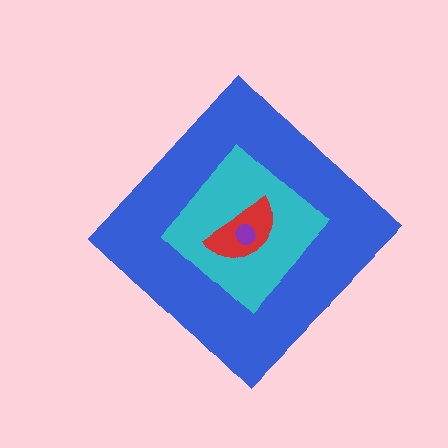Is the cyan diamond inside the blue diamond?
Yes.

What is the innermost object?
The purple circle.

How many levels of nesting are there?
4.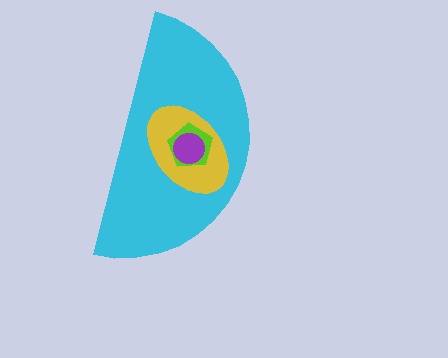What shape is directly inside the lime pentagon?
The purple circle.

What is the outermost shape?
The cyan semicircle.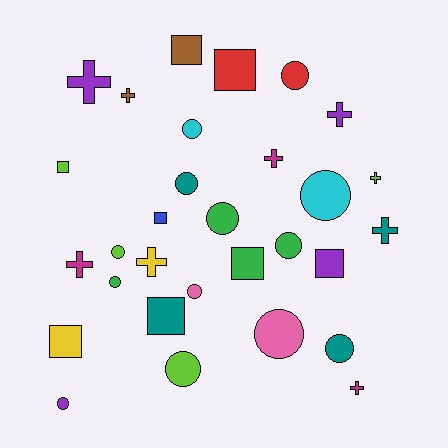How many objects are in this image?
There are 30 objects.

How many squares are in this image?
There are 8 squares.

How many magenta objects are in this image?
There are 3 magenta objects.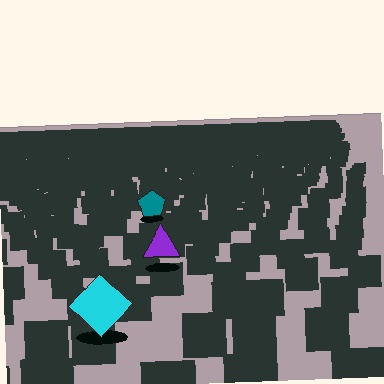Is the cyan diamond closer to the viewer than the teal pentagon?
Yes. The cyan diamond is closer — you can tell from the texture gradient: the ground texture is coarser near it.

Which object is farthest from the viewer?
The teal pentagon is farthest from the viewer. It appears smaller and the ground texture around it is denser.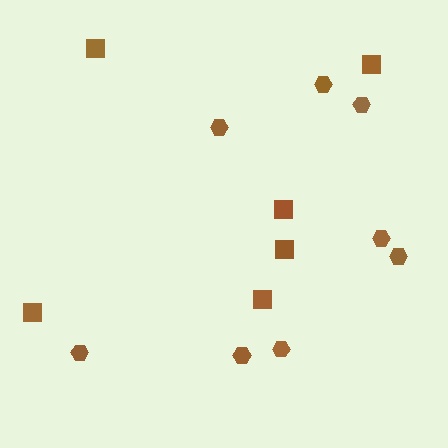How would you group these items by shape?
There are 2 groups: one group of hexagons (8) and one group of squares (6).